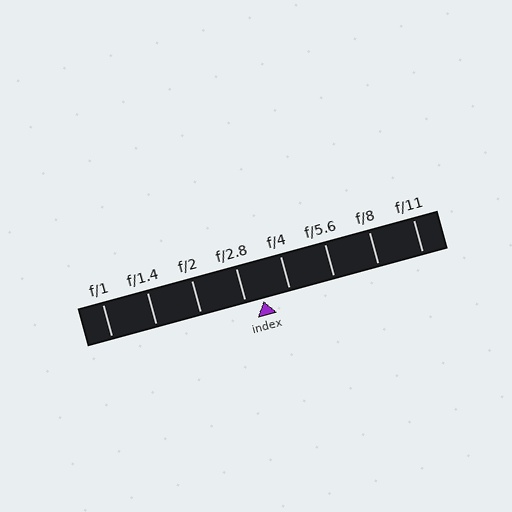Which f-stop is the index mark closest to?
The index mark is closest to f/2.8.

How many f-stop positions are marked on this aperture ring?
There are 8 f-stop positions marked.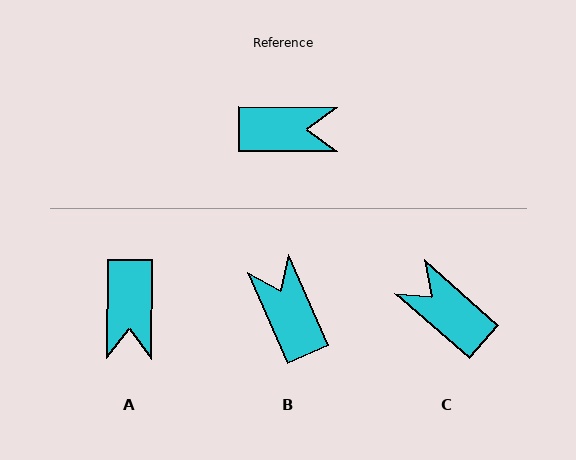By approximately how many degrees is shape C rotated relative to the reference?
Approximately 139 degrees counter-clockwise.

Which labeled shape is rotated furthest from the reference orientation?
C, about 139 degrees away.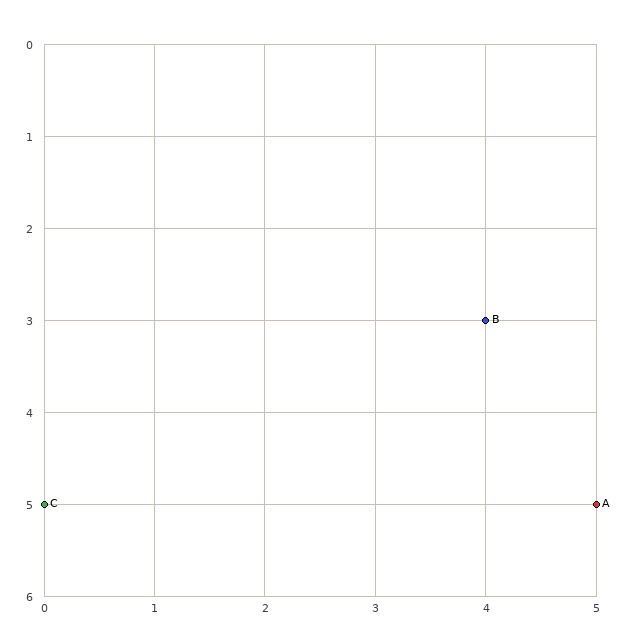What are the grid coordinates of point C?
Point C is at grid coordinates (0, 5).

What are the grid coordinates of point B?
Point B is at grid coordinates (4, 3).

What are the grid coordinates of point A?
Point A is at grid coordinates (5, 5).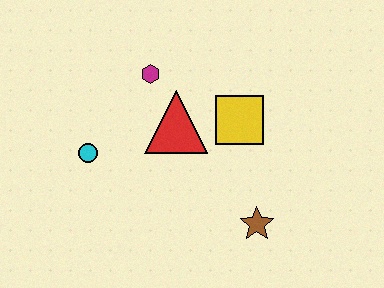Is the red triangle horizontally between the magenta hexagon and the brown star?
Yes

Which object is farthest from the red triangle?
The brown star is farthest from the red triangle.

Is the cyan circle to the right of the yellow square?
No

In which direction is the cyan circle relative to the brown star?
The cyan circle is to the left of the brown star.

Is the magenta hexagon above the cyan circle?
Yes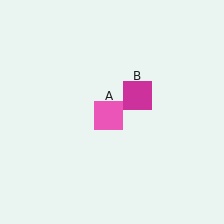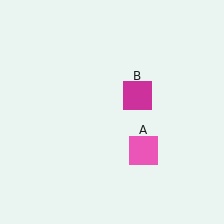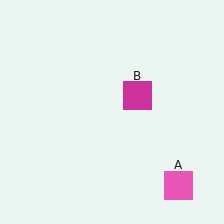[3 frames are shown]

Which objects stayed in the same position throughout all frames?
Magenta square (object B) remained stationary.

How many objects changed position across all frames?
1 object changed position: pink square (object A).